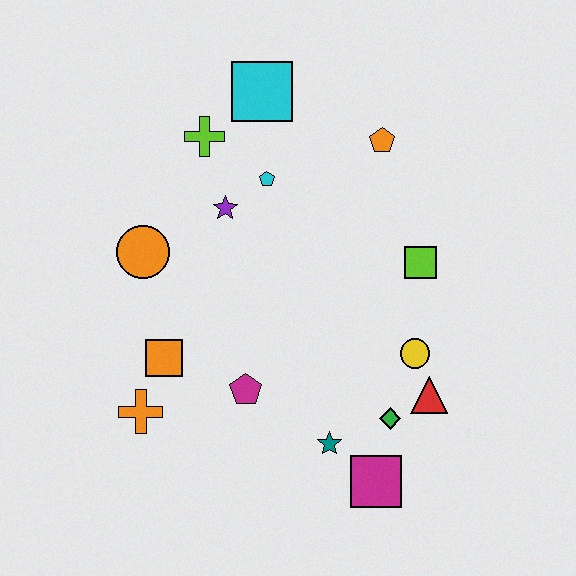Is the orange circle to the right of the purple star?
No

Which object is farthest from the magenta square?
The cyan square is farthest from the magenta square.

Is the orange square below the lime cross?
Yes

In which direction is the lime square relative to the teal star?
The lime square is above the teal star.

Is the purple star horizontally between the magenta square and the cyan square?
No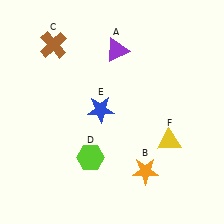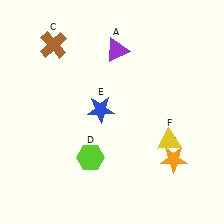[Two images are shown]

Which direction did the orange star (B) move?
The orange star (B) moved right.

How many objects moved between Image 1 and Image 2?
1 object moved between the two images.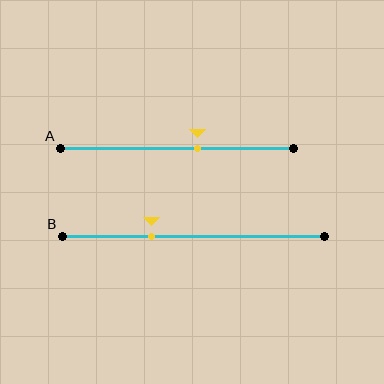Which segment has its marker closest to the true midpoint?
Segment A has its marker closest to the true midpoint.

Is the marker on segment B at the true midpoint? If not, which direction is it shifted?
No, the marker on segment B is shifted to the left by about 16% of the segment length.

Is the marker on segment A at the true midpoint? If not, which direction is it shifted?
No, the marker on segment A is shifted to the right by about 9% of the segment length.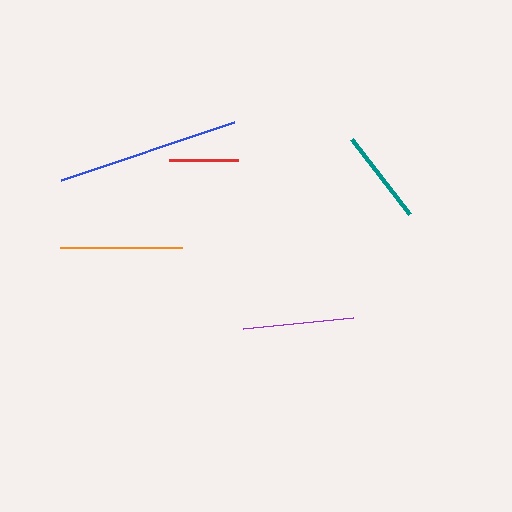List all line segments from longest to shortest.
From longest to shortest: blue, orange, purple, teal, red.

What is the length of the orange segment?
The orange segment is approximately 122 pixels long.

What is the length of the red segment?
The red segment is approximately 69 pixels long.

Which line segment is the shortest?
The red line is the shortest at approximately 69 pixels.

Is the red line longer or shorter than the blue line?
The blue line is longer than the red line.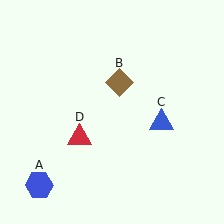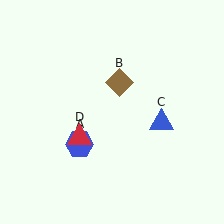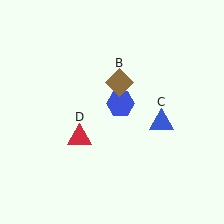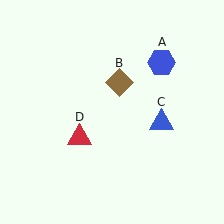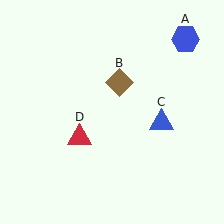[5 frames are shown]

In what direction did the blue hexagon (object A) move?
The blue hexagon (object A) moved up and to the right.